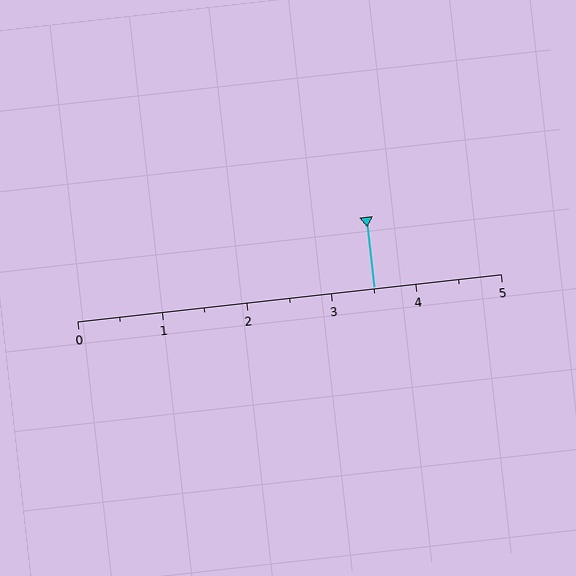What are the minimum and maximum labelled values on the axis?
The axis runs from 0 to 5.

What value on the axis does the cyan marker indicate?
The marker indicates approximately 3.5.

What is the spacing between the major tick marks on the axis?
The major ticks are spaced 1 apart.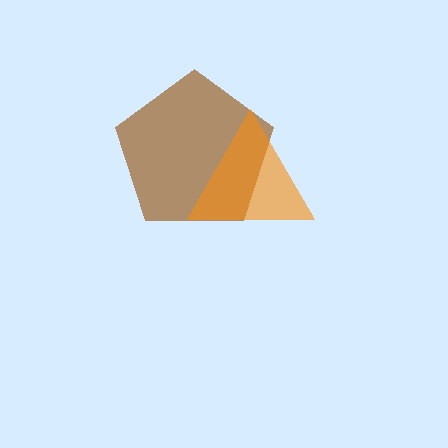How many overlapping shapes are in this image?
There are 2 overlapping shapes in the image.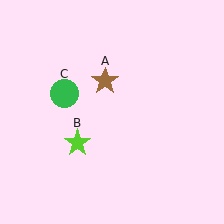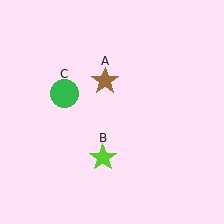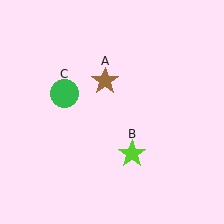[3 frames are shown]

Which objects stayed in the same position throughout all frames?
Brown star (object A) and green circle (object C) remained stationary.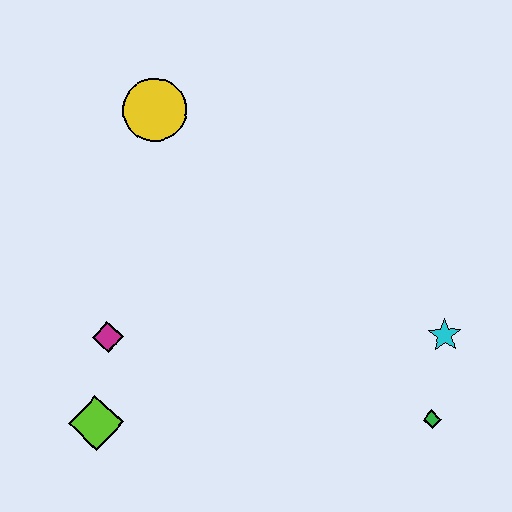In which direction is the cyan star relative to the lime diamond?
The cyan star is to the right of the lime diamond.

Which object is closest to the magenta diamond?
The lime diamond is closest to the magenta diamond.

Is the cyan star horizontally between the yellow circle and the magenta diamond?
No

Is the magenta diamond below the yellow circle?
Yes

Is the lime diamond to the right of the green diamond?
No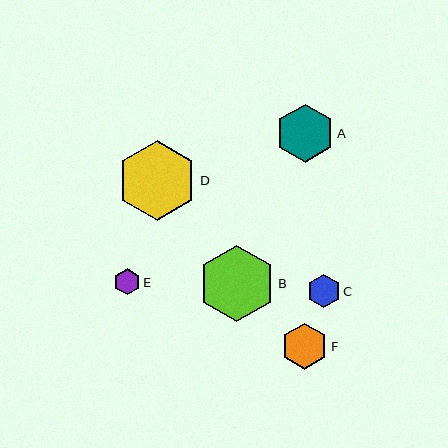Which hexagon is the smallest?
Hexagon E is the smallest with a size of approximately 26 pixels.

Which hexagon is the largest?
Hexagon D is the largest with a size of approximately 80 pixels.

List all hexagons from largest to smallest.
From largest to smallest: D, B, A, F, C, E.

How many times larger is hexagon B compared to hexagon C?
Hexagon B is approximately 2.3 times the size of hexagon C.